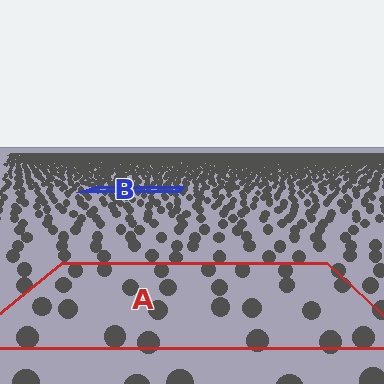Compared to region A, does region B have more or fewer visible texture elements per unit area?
Region B has more texture elements per unit area — they are packed more densely because it is farther away.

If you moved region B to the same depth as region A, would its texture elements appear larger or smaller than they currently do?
They would appear larger. At a closer depth, the same texture elements are projected at a bigger on-screen size.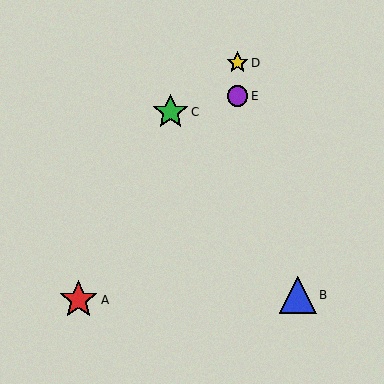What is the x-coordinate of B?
Object B is at x≈298.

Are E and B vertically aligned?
No, E is at x≈237 and B is at x≈298.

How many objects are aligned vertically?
2 objects (D, E) are aligned vertically.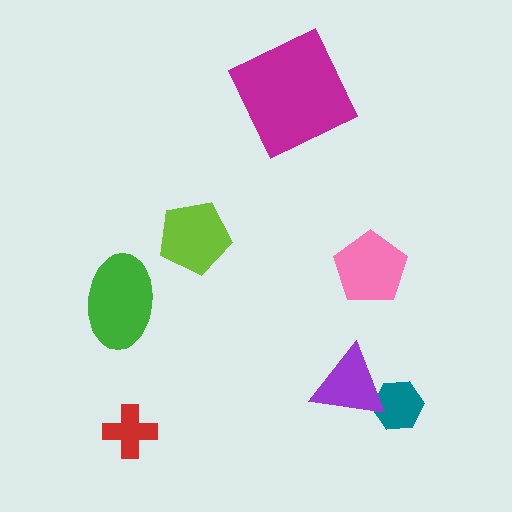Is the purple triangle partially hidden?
No, no other shape covers it.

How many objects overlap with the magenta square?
0 objects overlap with the magenta square.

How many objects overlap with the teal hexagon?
1 object overlaps with the teal hexagon.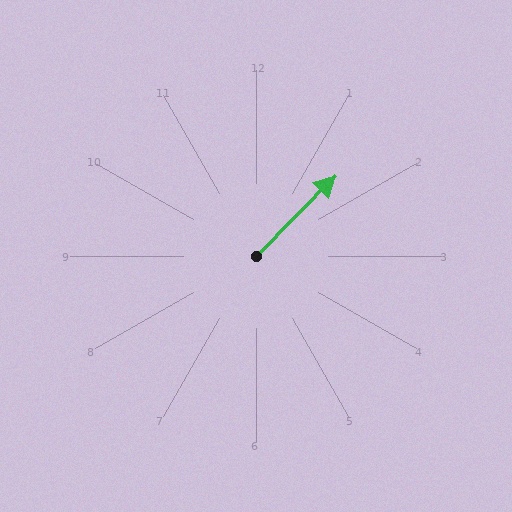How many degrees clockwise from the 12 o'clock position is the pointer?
Approximately 45 degrees.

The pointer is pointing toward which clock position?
Roughly 1 o'clock.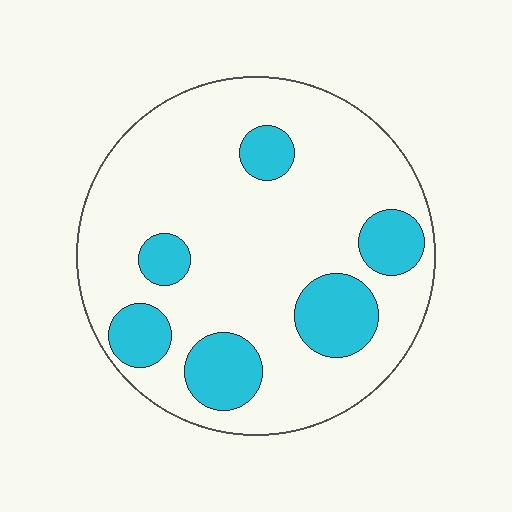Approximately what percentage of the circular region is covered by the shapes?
Approximately 20%.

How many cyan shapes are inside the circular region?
6.